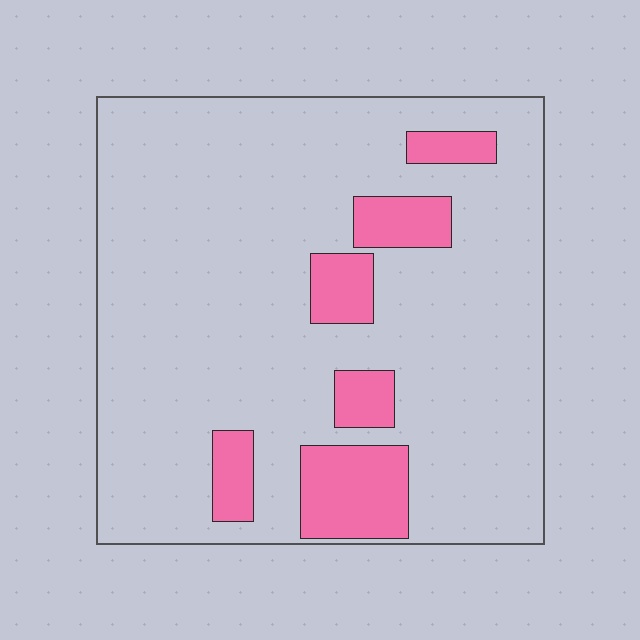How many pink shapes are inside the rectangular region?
6.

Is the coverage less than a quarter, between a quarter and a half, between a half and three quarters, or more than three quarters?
Less than a quarter.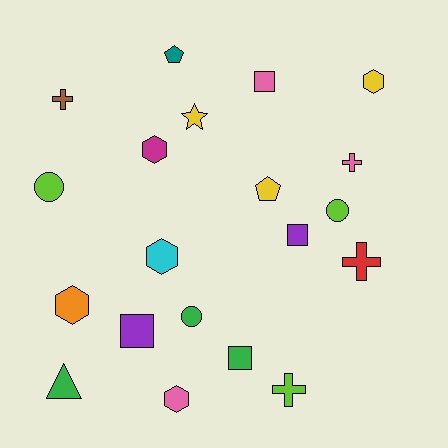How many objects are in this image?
There are 20 objects.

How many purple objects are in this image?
There are 2 purple objects.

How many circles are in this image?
There are 3 circles.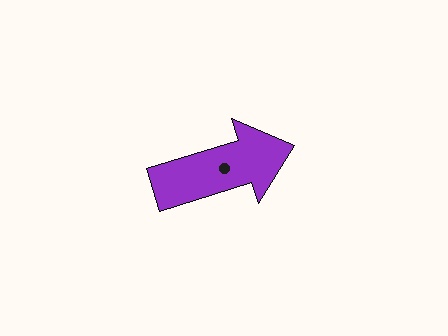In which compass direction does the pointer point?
East.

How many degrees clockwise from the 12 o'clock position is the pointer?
Approximately 73 degrees.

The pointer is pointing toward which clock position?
Roughly 2 o'clock.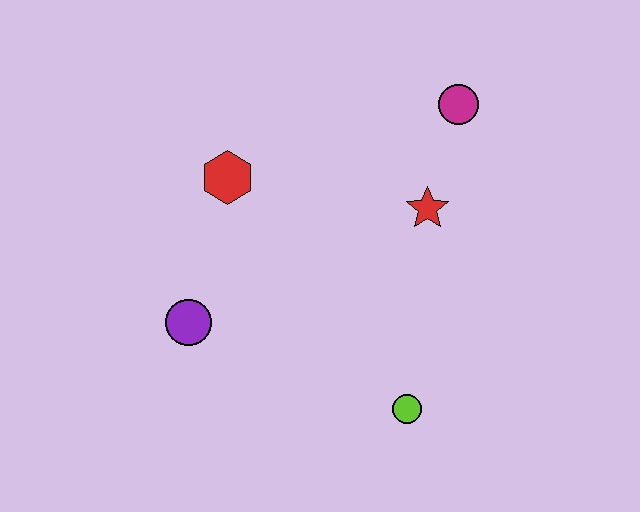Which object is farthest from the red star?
The purple circle is farthest from the red star.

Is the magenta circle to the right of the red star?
Yes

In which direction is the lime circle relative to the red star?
The lime circle is below the red star.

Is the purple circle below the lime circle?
No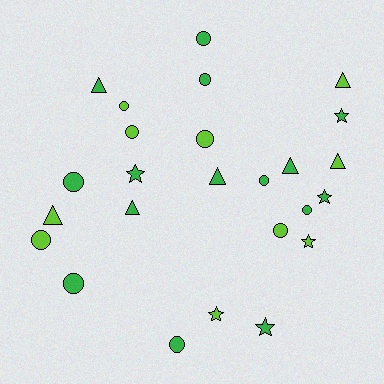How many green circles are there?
There are 7 green circles.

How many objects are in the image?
There are 25 objects.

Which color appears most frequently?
Green, with 15 objects.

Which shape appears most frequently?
Circle, with 12 objects.